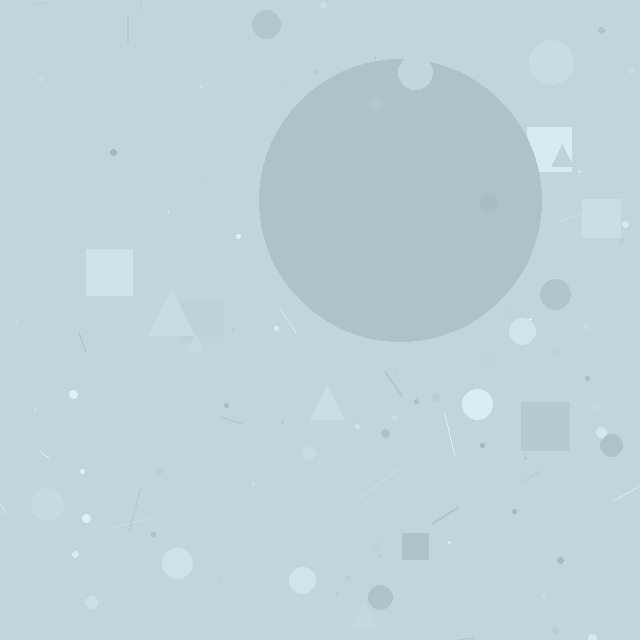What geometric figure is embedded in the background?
A circle is embedded in the background.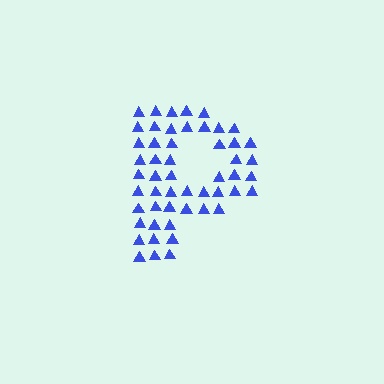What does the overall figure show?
The overall figure shows the letter P.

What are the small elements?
The small elements are triangles.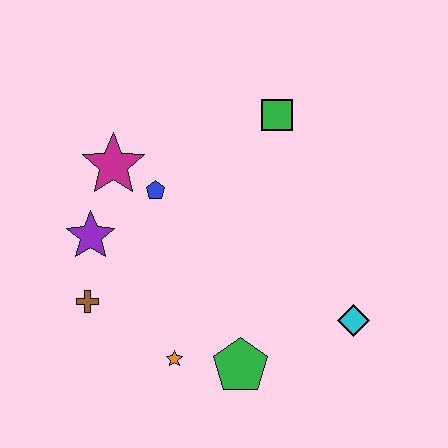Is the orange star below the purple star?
Yes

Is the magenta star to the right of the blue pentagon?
No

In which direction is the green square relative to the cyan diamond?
The green square is above the cyan diamond.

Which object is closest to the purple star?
The brown cross is closest to the purple star.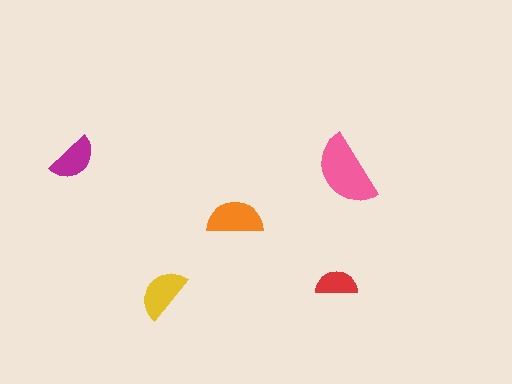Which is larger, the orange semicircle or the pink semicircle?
The pink one.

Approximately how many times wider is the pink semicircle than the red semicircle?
About 2 times wider.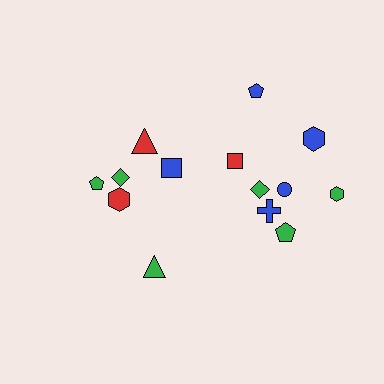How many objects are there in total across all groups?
There are 14 objects.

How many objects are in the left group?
There are 6 objects.